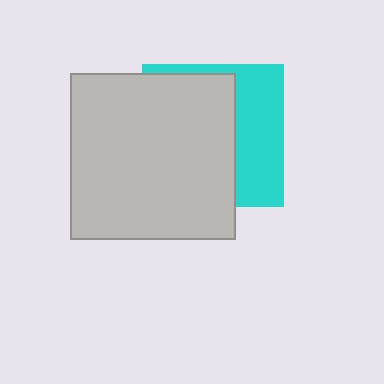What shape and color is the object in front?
The object in front is a light gray square.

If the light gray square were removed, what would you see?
You would see the complete cyan square.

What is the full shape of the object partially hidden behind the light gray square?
The partially hidden object is a cyan square.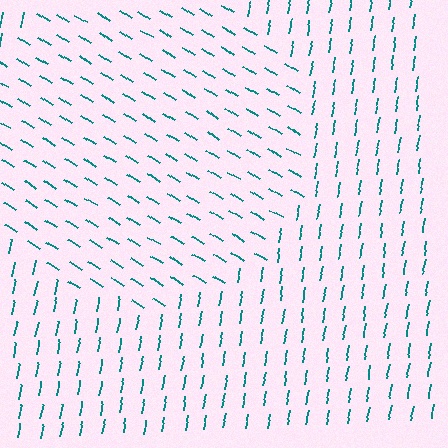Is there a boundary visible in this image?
Yes, there is a texture boundary formed by a change in line orientation.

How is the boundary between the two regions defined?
The boundary is defined purely by a change in line orientation (approximately 69 degrees difference). All lines are the same color and thickness.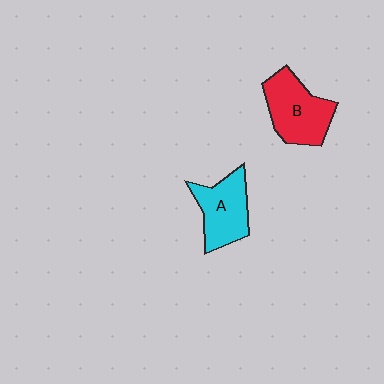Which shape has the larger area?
Shape B (red).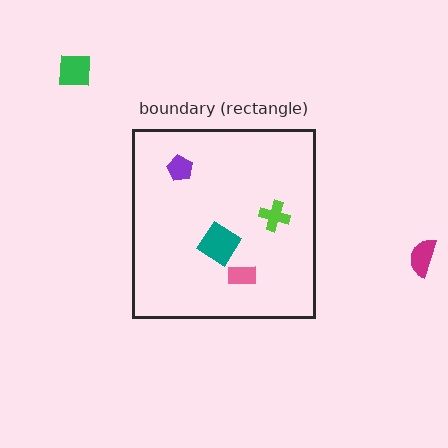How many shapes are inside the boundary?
4 inside, 2 outside.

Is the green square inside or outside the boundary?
Outside.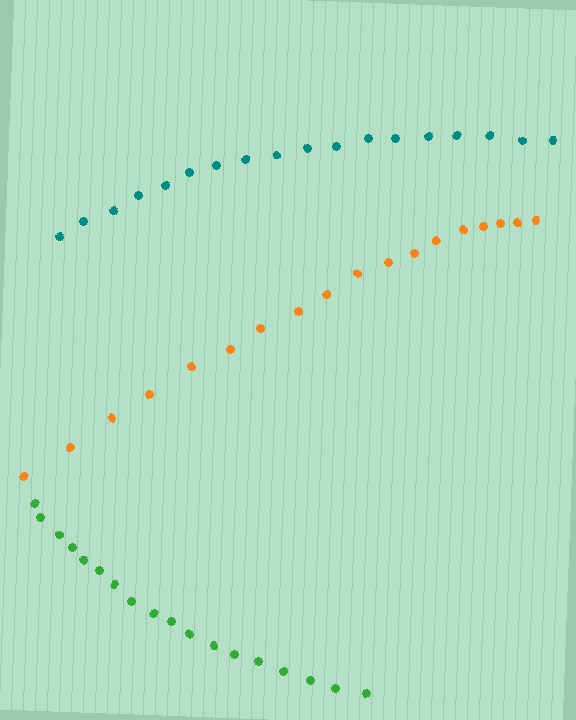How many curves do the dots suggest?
There are 3 distinct paths.